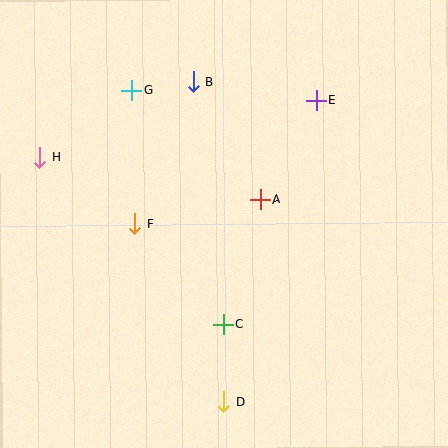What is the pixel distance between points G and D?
The distance between G and D is 325 pixels.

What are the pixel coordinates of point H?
Point H is at (40, 157).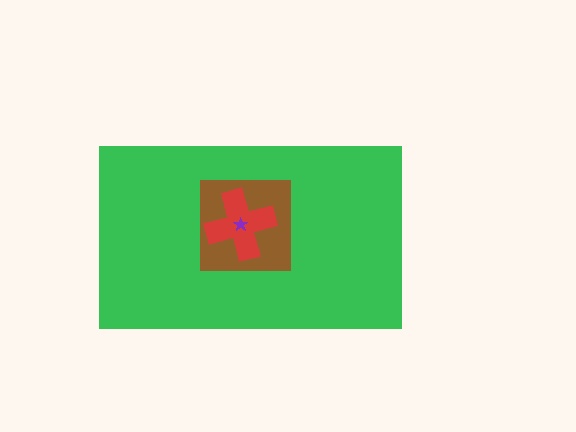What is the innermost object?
The purple star.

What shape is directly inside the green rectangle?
The brown square.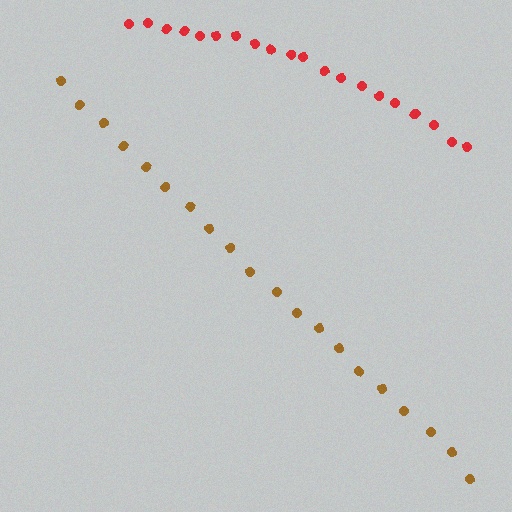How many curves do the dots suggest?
There are 2 distinct paths.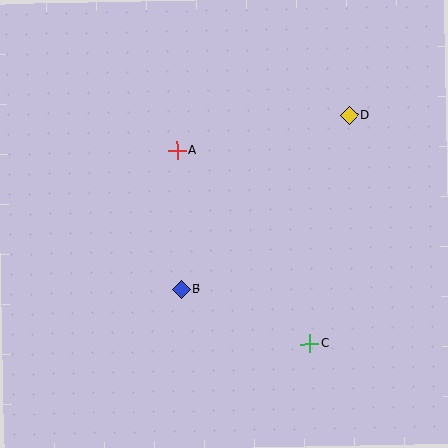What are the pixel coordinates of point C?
Point C is at (310, 344).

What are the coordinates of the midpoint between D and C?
The midpoint between D and C is at (330, 230).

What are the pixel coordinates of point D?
Point D is at (349, 116).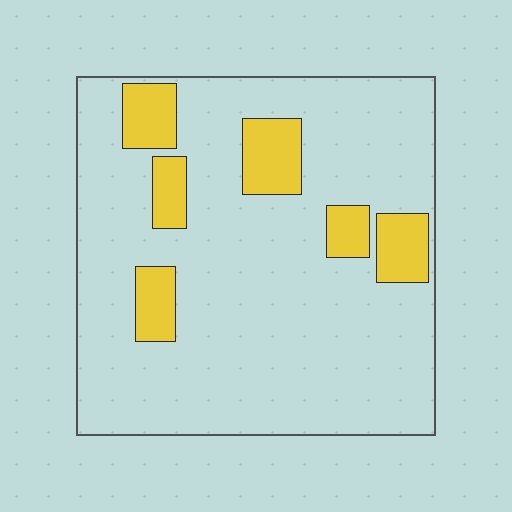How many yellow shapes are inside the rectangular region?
6.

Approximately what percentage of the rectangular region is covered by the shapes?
Approximately 15%.